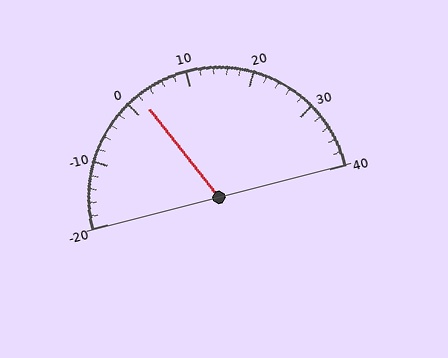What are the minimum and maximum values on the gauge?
The gauge ranges from -20 to 40.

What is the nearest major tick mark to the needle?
The nearest major tick mark is 0.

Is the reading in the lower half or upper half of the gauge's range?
The reading is in the lower half of the range (-20 to 40).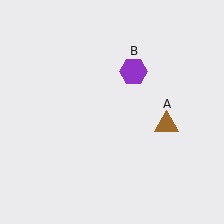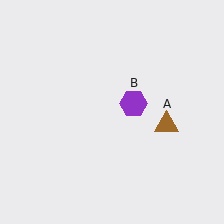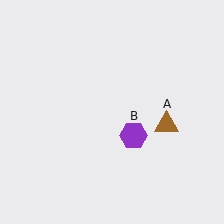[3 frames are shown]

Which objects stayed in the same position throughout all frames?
Brown triangle (object A) remained stationary.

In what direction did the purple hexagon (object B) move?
The purple hexagon (object B) moved down.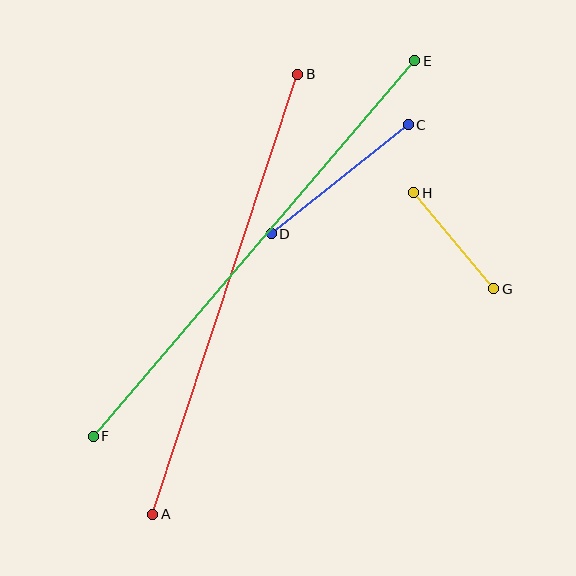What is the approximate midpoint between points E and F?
The midpoint is at approximately (254, 248) pixels.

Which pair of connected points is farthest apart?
Points E and F are farthest apart.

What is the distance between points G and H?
The distance is approximately 125 pixels.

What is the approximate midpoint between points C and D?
The midpoint is at approximately (340, 179) pixels.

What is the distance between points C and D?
The distance is approximately 175 pixels.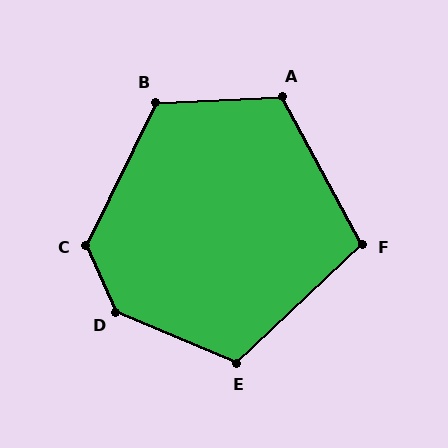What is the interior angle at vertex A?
Approximately 116 degrees (obtuse).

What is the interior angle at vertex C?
Approximately 130 degrees (obtuse).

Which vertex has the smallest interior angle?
F, at approximately 105 degrees.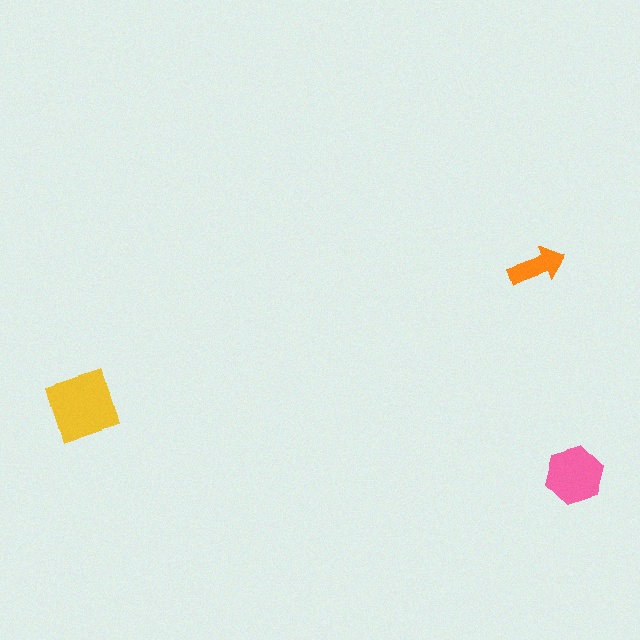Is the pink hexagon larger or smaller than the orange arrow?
Larger.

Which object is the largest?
The yellow diamond.